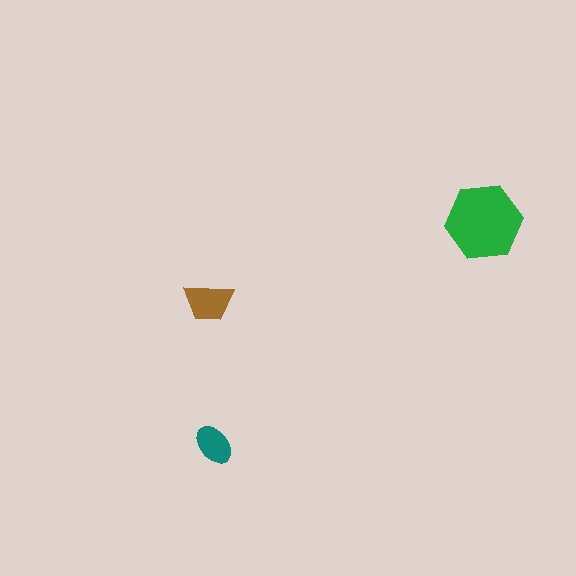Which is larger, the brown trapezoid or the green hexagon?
The green hexagon.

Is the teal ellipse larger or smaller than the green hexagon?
Smaller.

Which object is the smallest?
The teal ellipse.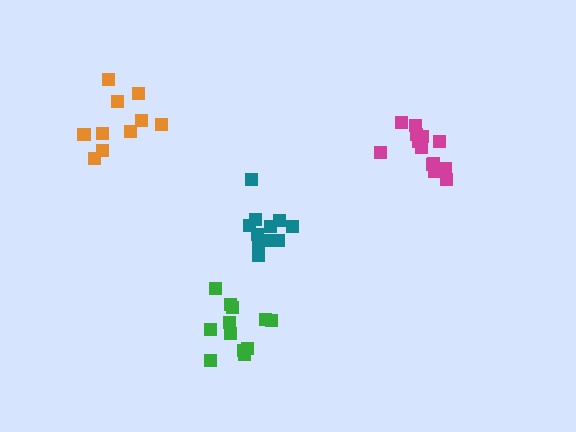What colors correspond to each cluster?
The clusters are colored: teal, magenta, orange, green.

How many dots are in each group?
Group 1: 11 dots, Group 2: 14 dots, Group 3: 10 dots, Group 4: 12 dots (47 total).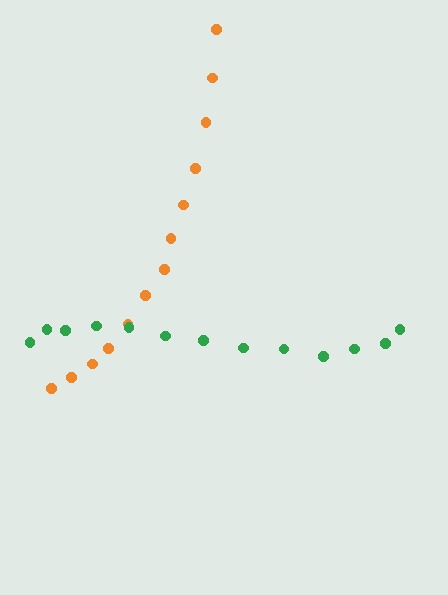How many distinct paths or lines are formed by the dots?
There are 2 distinct paths.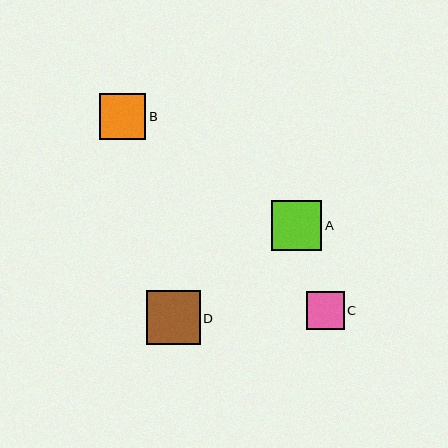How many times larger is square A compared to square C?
Square A is approximately 1.3 times the size of square C.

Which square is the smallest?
Square C is the smallest with a size of approximately 38 pixels.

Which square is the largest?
Square D is the largest with a size of approximately 54 pixels.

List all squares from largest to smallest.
From largest to smallest: D, A, B, C.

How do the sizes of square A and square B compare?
Square A and square B are approximately the same size.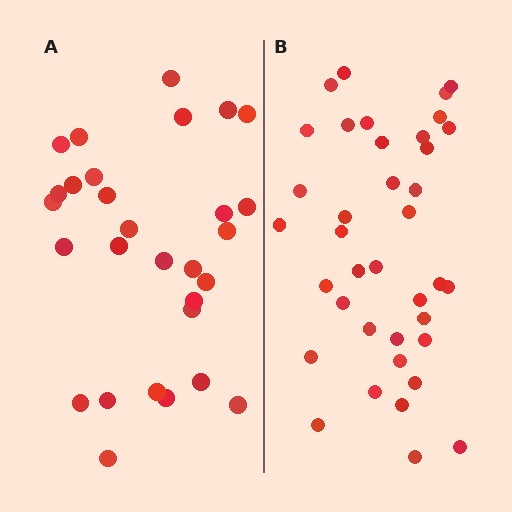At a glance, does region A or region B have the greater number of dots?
Region B (the right region) has more dots.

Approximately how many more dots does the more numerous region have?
Region B has roughly 8 or so more dots than region A.